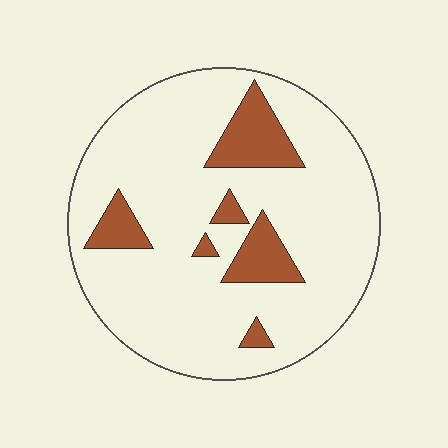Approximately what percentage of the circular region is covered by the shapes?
Approximately 15%.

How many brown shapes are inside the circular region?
6.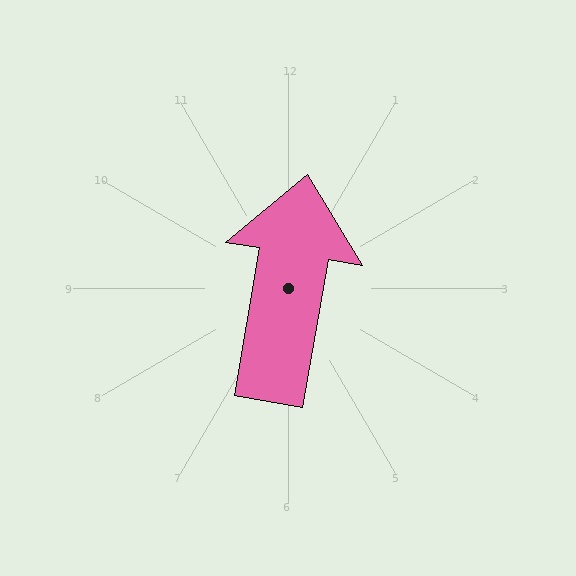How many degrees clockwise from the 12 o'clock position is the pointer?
Approximately 10 degrees.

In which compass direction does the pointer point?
North.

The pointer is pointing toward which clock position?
Roughly 12 o'clock.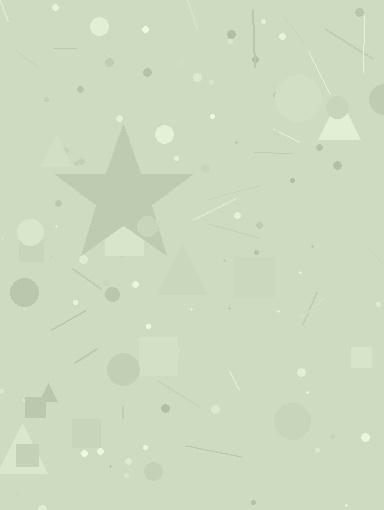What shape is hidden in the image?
A star is hidden in the image.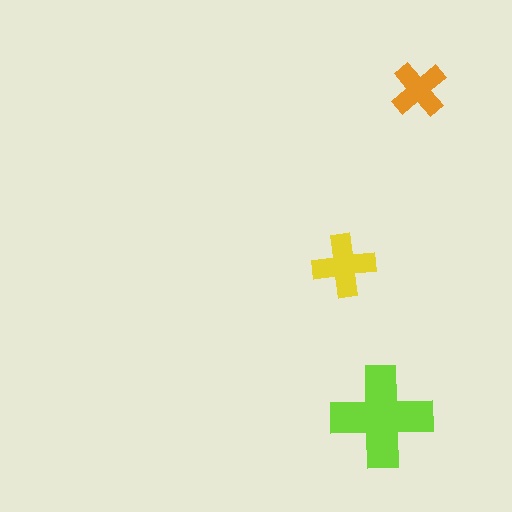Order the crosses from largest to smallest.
the lime one, the yellow one, the orange one.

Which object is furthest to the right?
The orange cross is rightmost.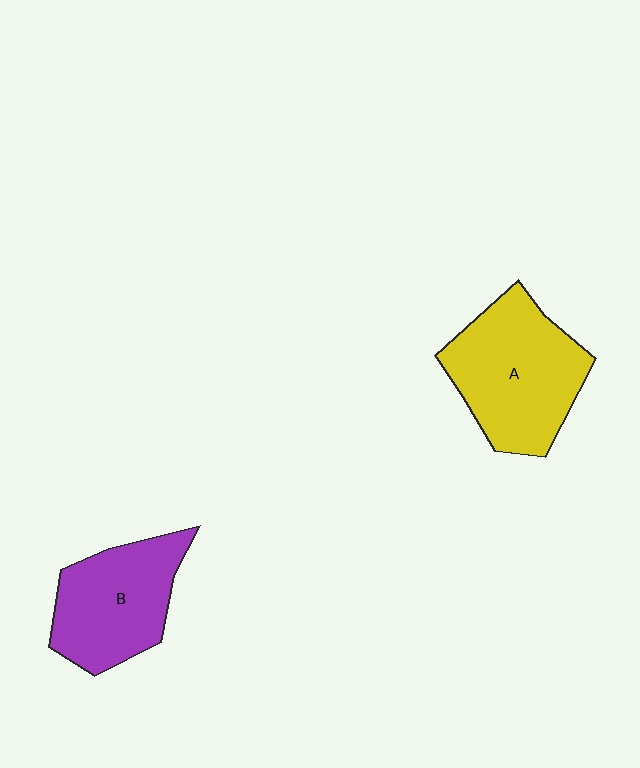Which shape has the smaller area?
Shape B (purple).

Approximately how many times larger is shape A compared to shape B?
Approximately 1.2 times.